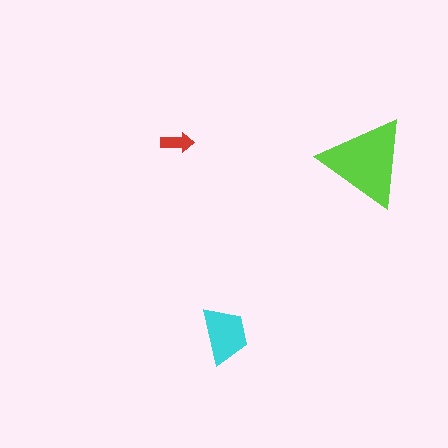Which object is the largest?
The lime triangle.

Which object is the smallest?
The red arrow.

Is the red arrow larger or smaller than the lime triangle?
Smaller.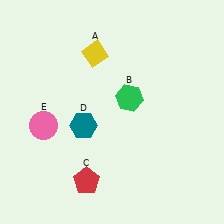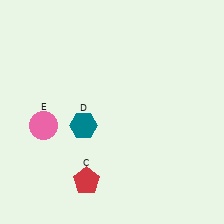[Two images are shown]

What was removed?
The yellow diamond (A), the green hexagon (B) were removed in Image 2.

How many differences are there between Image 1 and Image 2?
There are 2 differences between the two images.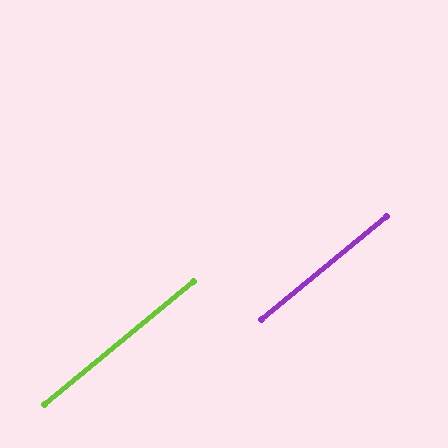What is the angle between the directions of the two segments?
Approximately 0 degrees.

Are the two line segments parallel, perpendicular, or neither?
Parallel — their directions differ by only 0.0°.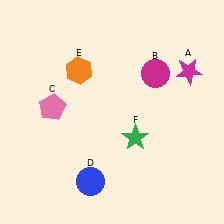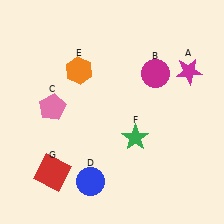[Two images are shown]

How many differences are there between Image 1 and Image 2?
There is 1 difference between the two images.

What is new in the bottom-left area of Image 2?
A red square (G) was added in the bottom-left area of Image 2.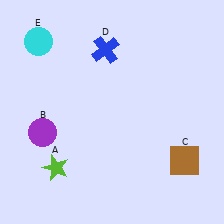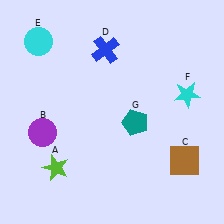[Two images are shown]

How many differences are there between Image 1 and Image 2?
There are 2 differences between the two images.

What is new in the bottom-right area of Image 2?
A teal pentagon (G) was added in the bottom-right area of Image 2.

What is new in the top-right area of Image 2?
A cyan star (F) was added in the top-right area of Image 2.